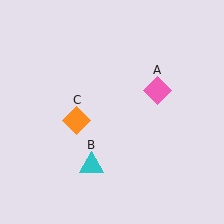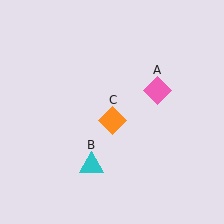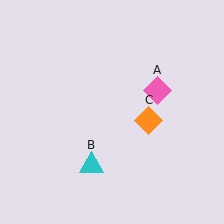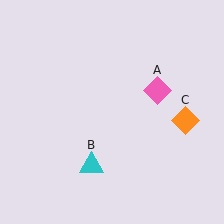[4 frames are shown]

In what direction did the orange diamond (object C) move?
The orange diamond (object C) moved right.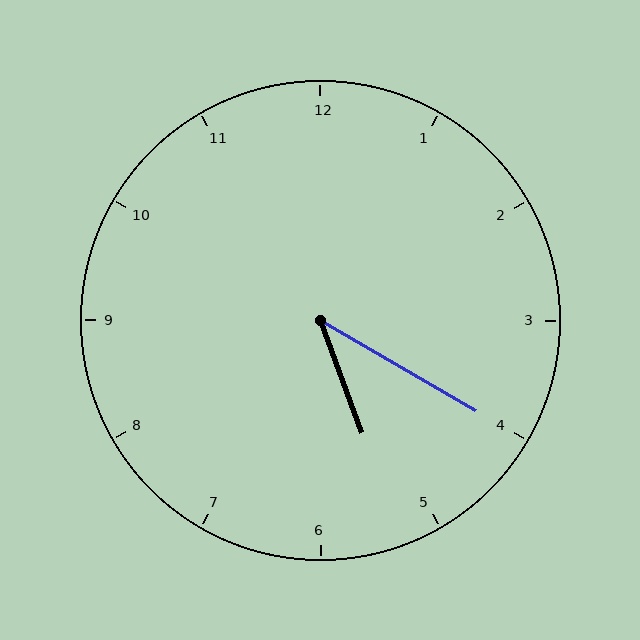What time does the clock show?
5:20.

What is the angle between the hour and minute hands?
Approximately 40 degrees.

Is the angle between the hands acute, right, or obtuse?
It is acute.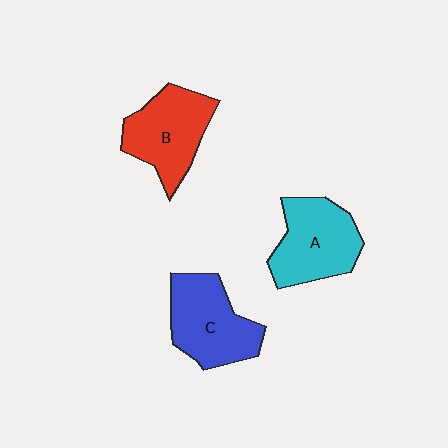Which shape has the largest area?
Shape C (blue).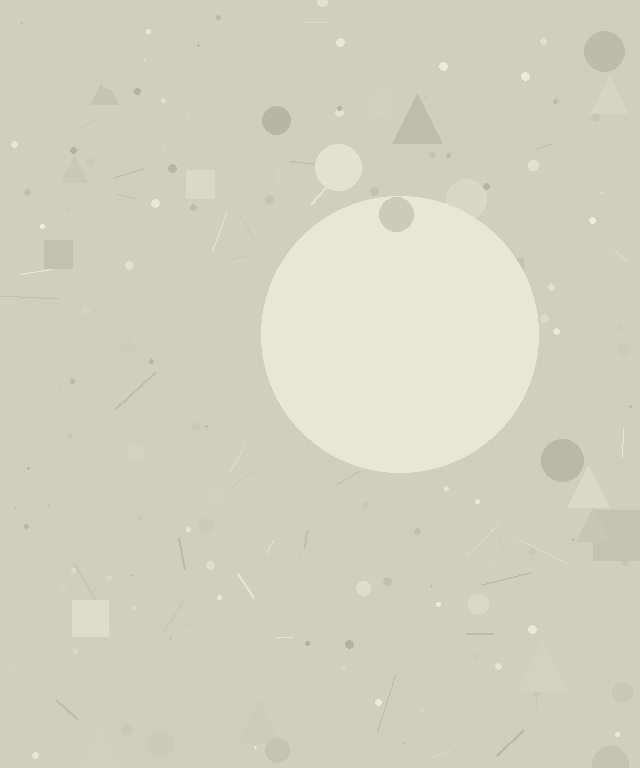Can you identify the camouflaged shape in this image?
The camouflaged shape is a circle.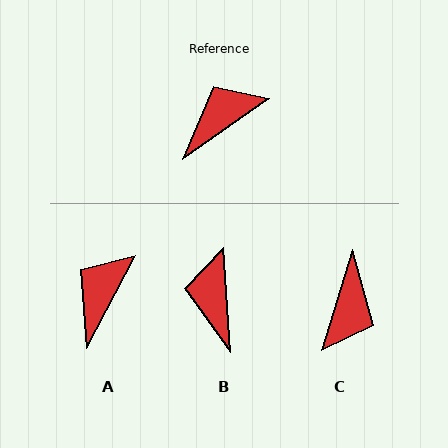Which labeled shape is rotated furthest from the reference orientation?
C, about 142 degrees away.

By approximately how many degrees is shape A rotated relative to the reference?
Approximately 27 degrees counter-clockwise.